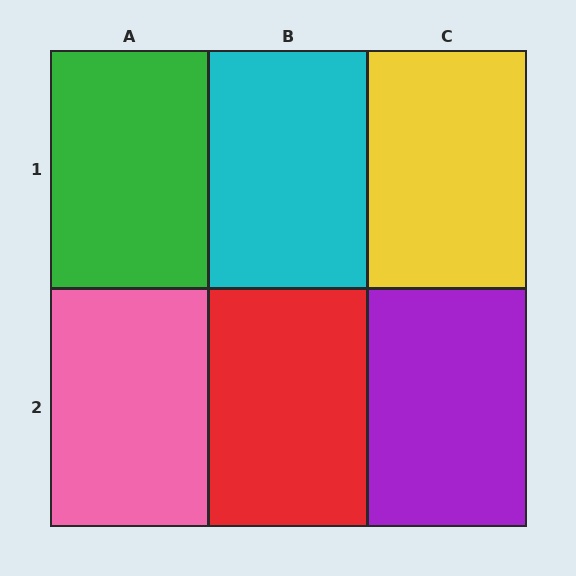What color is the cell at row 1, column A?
Green.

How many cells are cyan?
1 cell is cyan.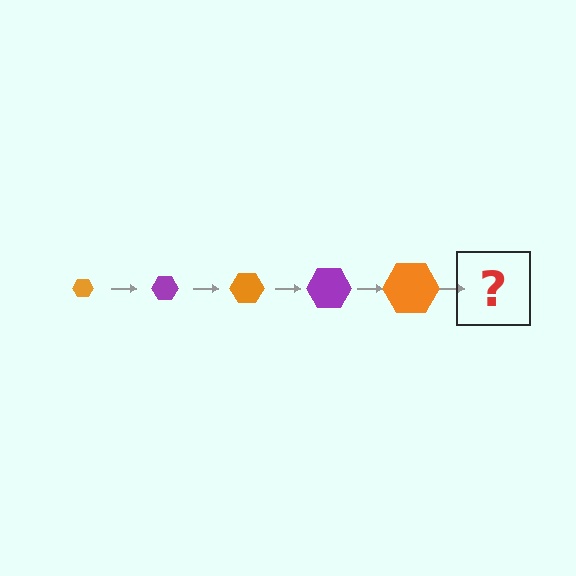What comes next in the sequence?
The next element should be a purple hexagon, larger than the previous one.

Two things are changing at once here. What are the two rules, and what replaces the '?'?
The two rules are that the hexagon grows larger each step and the color cycles through orange and purple. The '?' should be a purple hexagon, larger than the previous one.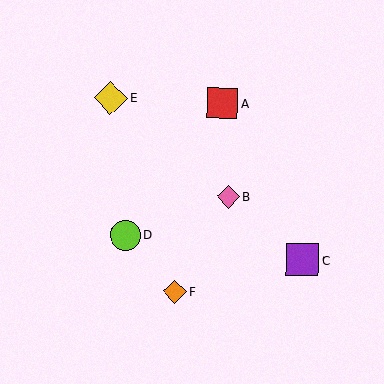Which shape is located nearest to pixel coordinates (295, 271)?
The purple square (labeled C) at (302, 260) is nearest to that location.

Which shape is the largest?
The yellow diamond (labeled E) is the largest.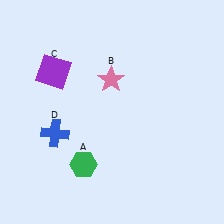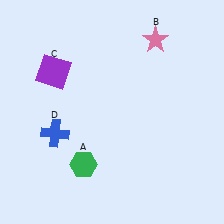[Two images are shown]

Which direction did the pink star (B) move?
The pink star (B) moved right.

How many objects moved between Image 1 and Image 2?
1 object moved between the two images.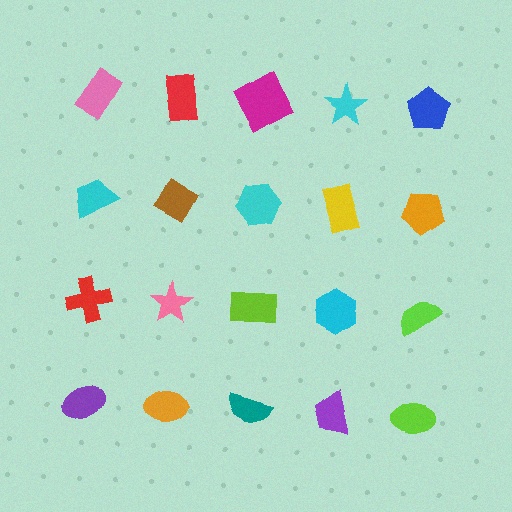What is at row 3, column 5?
A lime semicircle.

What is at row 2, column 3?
A cyan hexagon.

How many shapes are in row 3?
5 shapes.